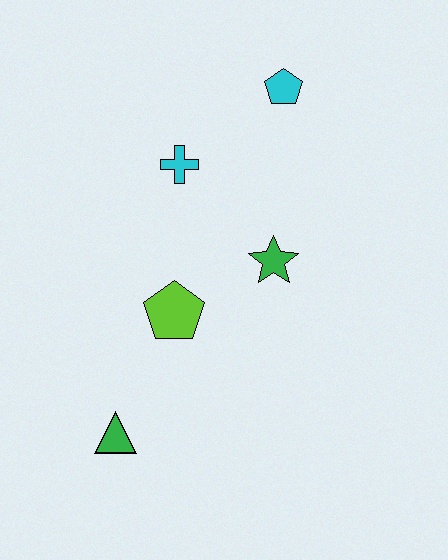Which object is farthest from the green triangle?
The cyan pentagon is farthest from the green triangle.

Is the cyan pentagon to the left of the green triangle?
No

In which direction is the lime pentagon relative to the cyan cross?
The lime pentagon is below the cyan cross.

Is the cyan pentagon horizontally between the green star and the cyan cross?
No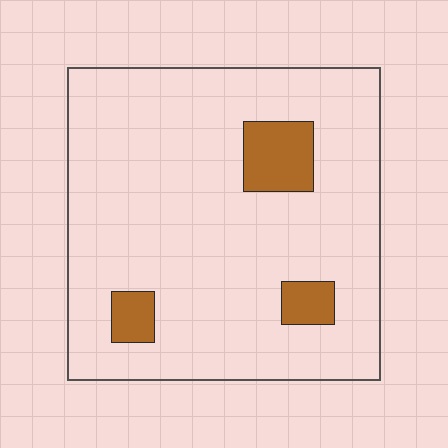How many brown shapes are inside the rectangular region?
3.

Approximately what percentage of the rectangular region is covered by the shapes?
Approximately 10%.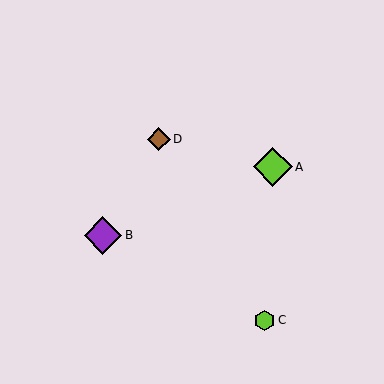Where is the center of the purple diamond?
The center of the purple diamond is at (103, 235).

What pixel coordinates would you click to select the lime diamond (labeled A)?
Click at (273, 167) to select the lime diamond A.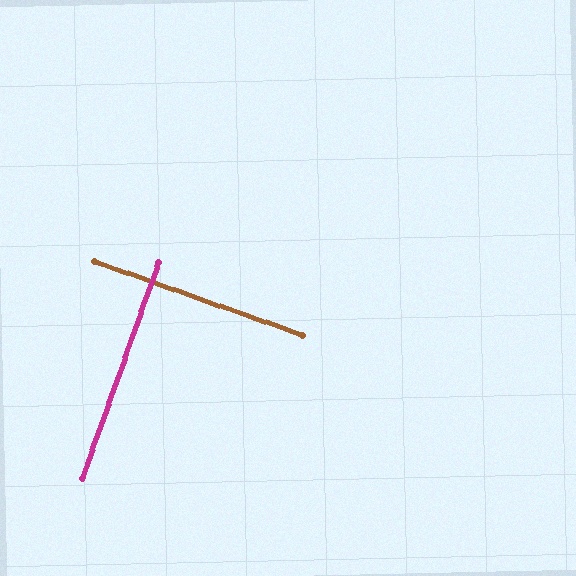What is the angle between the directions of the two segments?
Approximately 90 degrees.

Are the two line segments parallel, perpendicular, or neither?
Perpendicular — they meet at approximately 90°.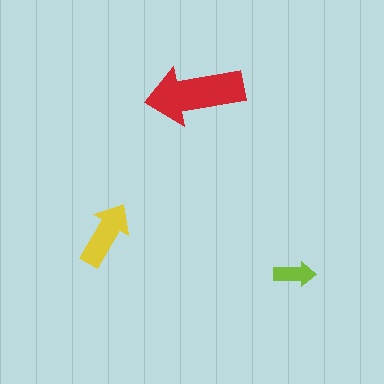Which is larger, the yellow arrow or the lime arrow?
The yellow one.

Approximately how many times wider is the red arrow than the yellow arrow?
About 1.5 times wider.